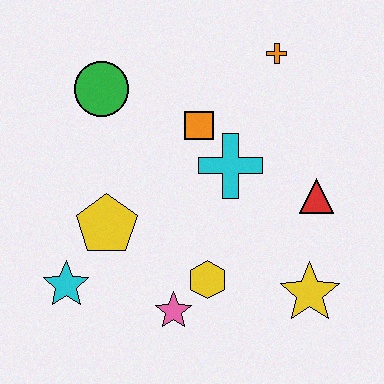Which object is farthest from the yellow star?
The green circle is farthest from the yellow star.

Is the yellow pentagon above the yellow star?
Yes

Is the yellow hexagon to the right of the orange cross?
No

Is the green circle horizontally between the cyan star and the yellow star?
Yes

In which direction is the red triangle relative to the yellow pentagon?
The red triangle is to the right of the yellow pentagon.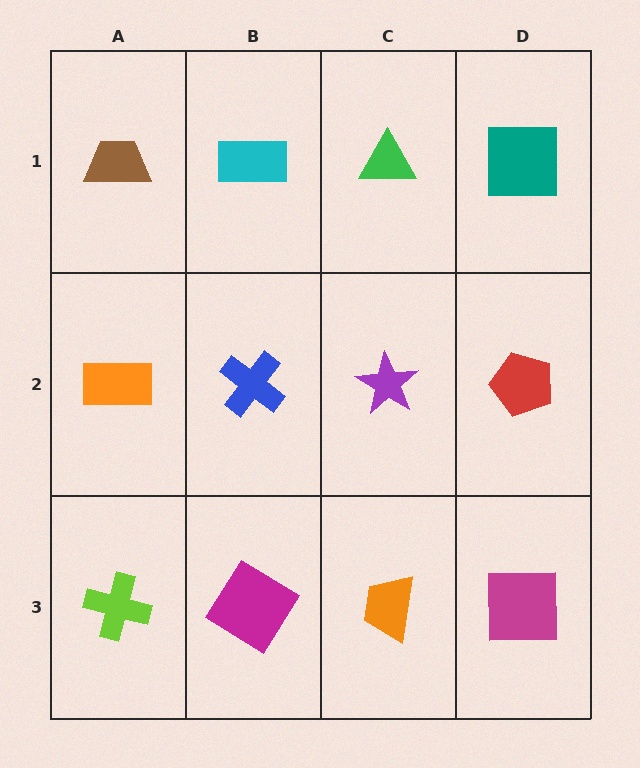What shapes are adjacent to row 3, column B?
A blue cross (row 2, column B), a lime cross (row 3, column A), an orange trapezoid (row 3, column C).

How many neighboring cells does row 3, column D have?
2.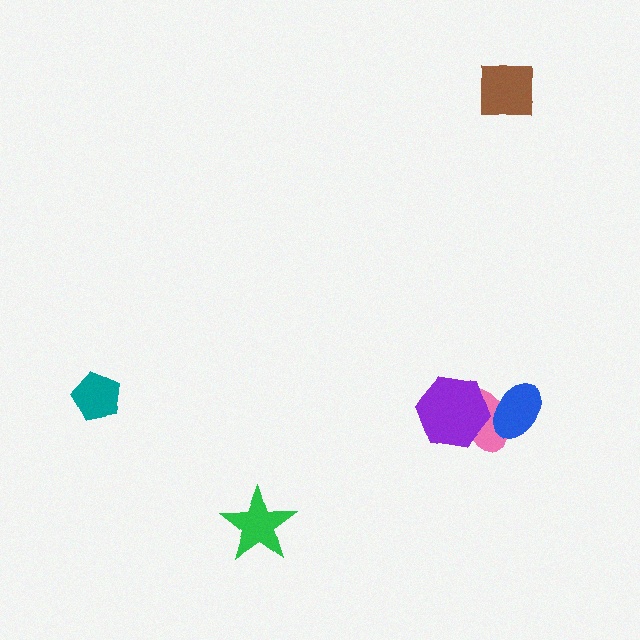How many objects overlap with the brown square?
0 objects overlap with the brown square.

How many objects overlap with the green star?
0 objects overlap with the green star.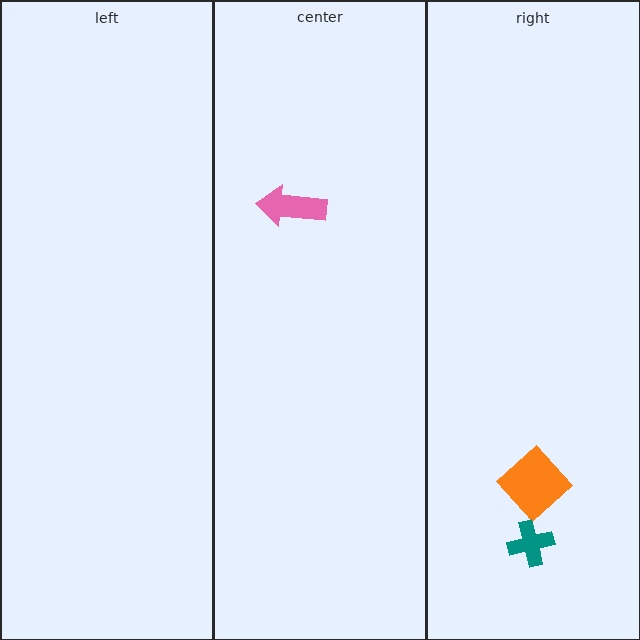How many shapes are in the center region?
1.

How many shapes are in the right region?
2.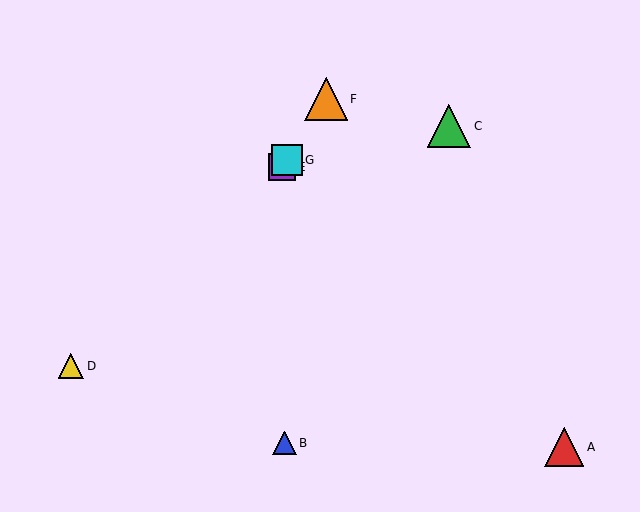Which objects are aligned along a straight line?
Objects E, F, G are aligned along a straight line.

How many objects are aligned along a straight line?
3 objects (E, F, G) are aligned along a straight line.